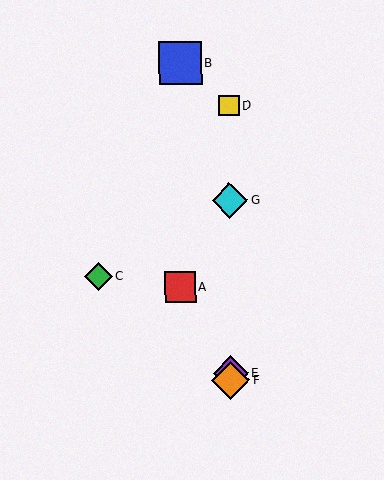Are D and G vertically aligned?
Yes, both are at x≈229.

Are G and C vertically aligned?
No, G is at x≈230 and C is at x≈99.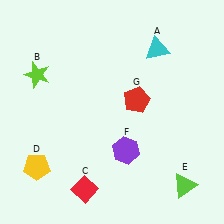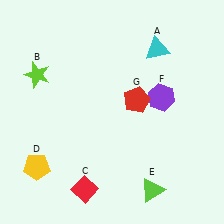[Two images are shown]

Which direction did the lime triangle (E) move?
The lime triangle (E) moved left.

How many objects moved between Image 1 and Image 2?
2 objects moved between the two images.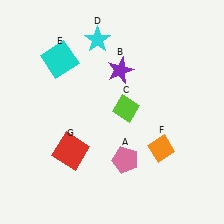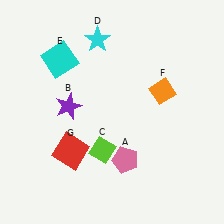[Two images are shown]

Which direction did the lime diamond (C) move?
The lime diamond (C) moved down.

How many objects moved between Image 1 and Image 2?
3 objects moved between the two images.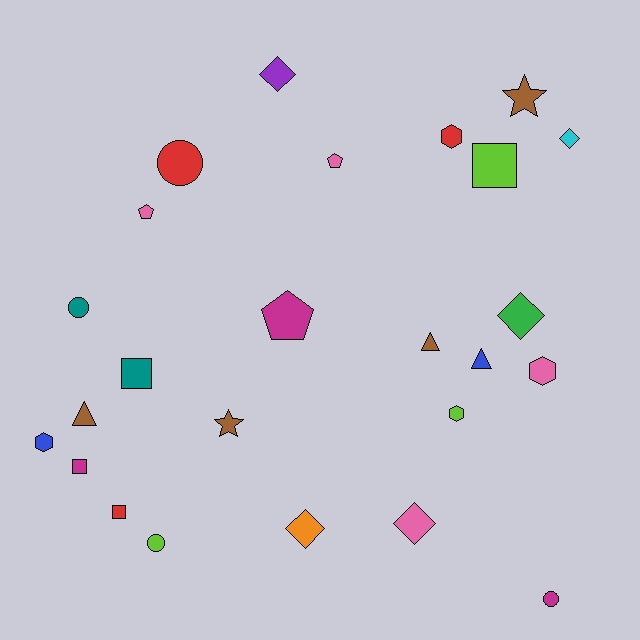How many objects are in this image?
There are 25 objects.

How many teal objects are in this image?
There are 2 teal objects.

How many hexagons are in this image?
There are 4 hexagons.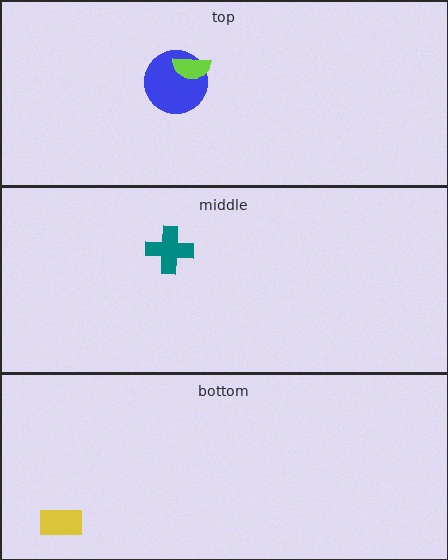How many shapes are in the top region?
2.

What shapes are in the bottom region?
The yellow rectangle.